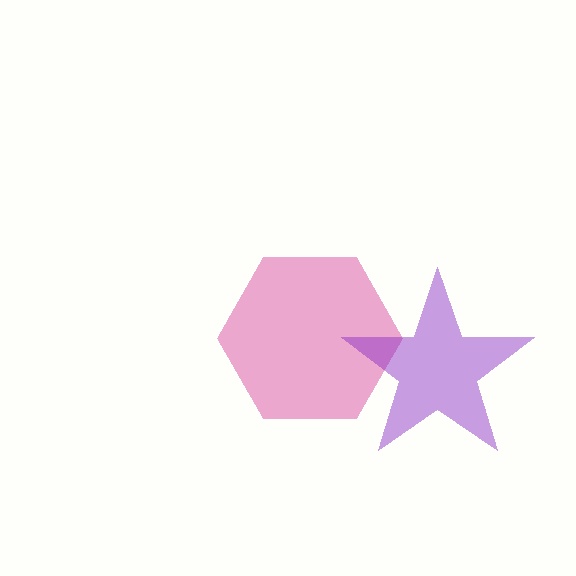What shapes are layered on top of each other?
The layered shapes are: a magenta hexagon, a purple star.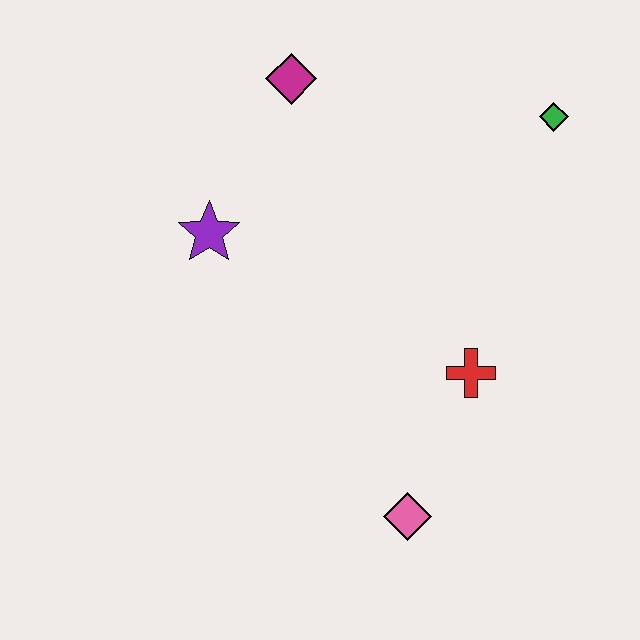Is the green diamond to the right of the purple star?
Yes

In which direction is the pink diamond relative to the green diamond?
The pink diamond is below the green diamond.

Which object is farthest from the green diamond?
The pink diamond is farthest from the green diamond.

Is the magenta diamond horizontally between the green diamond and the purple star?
Yes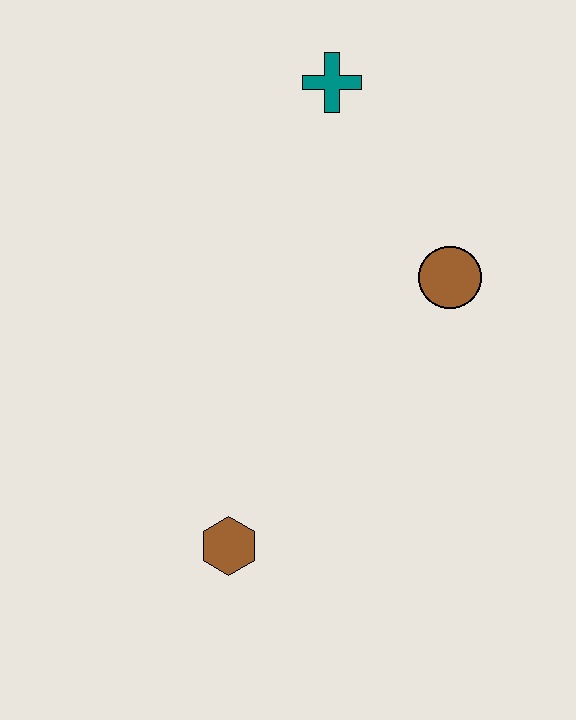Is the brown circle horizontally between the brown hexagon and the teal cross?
No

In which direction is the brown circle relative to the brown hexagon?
The brown circle is above the brown hexagon.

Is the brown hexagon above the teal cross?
No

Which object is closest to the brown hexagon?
The brown circle is closest to the brown hexagon.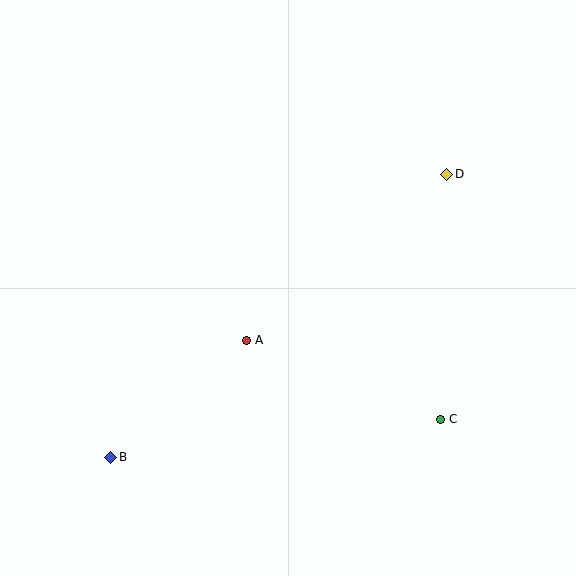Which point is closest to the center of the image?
Point A at (247, 340) is closest to the center.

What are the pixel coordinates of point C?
Point C is at (441, 419).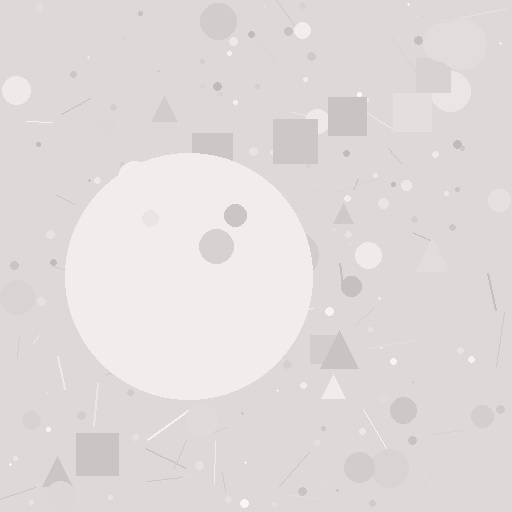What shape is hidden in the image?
A circle is hidden in the image.